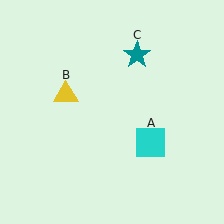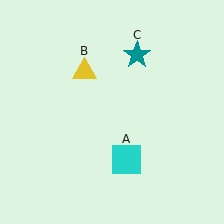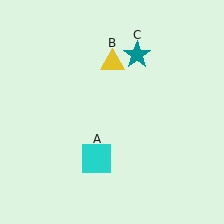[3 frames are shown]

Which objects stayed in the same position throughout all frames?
Teal star (object C) remained stationary.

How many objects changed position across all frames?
2 objects changed position: cyan square (object A), yellow triangle (object B).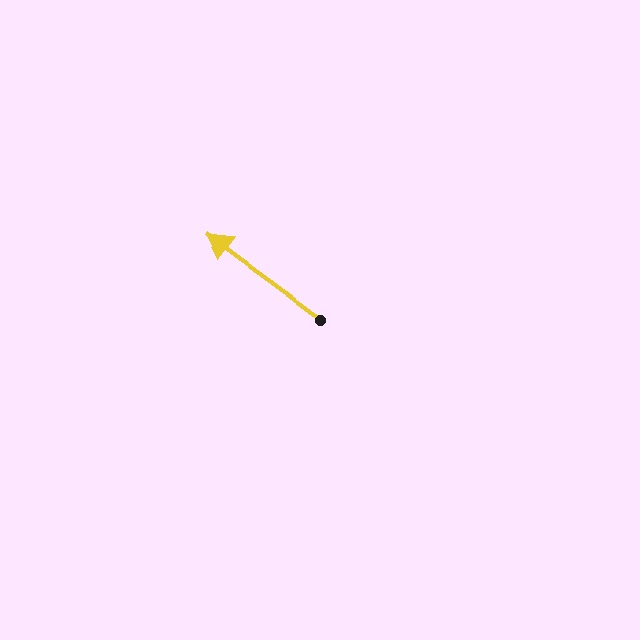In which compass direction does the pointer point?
Northwest.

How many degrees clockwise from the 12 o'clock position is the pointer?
Approximately 306 degrees.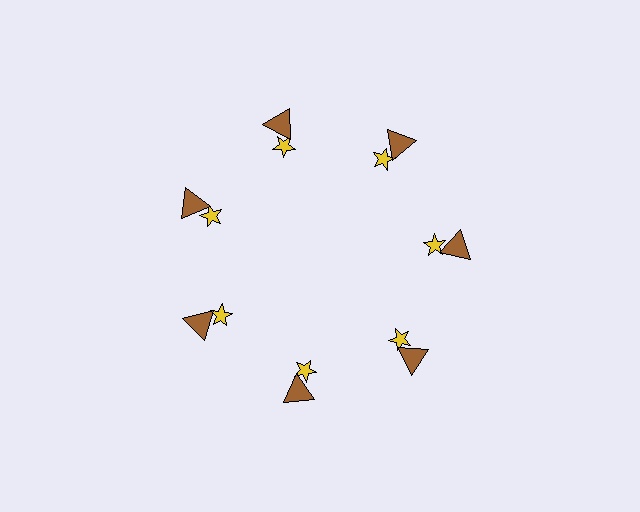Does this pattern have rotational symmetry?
Yes, this pattern has 7-fold rotational symmetry. It looks the same after rotating 51 degrees around the center.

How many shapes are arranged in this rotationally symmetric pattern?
There are 14 shapes, arranged in 7 groups of 2.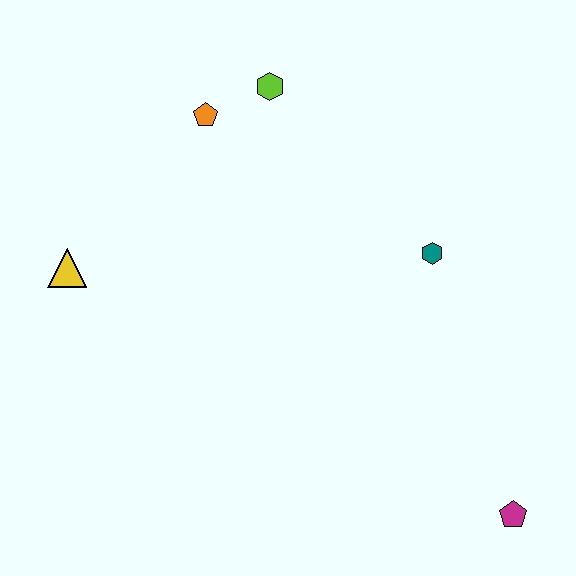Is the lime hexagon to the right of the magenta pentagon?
No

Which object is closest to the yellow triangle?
The orange pentagon is closest to the yellow triangle.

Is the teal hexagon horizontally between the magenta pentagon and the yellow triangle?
Yes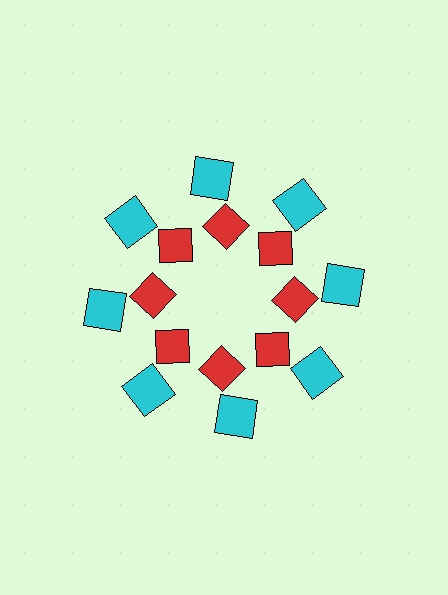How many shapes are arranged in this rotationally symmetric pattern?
There are 16 shapes, arranged in 8 groups of 2.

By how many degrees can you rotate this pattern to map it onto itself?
The pattern maps onto itself every 45 degrees of rotation.